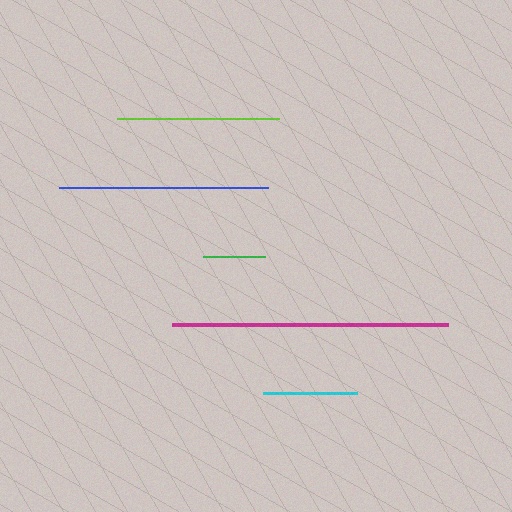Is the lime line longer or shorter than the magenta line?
The magenta line is longer than the lime line.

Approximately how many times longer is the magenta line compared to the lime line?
The magenta line is approximately 1.7 times the length of the lime line.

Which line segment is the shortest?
The green line is the shortest at approximately 62 pixels.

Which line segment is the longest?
The magenta line is the longest at approximately 276 pixels.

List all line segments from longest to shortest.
From longest to shortest: magenta, blue, lime, cyan, green.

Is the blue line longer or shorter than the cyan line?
The blue line is longer than the cyan line.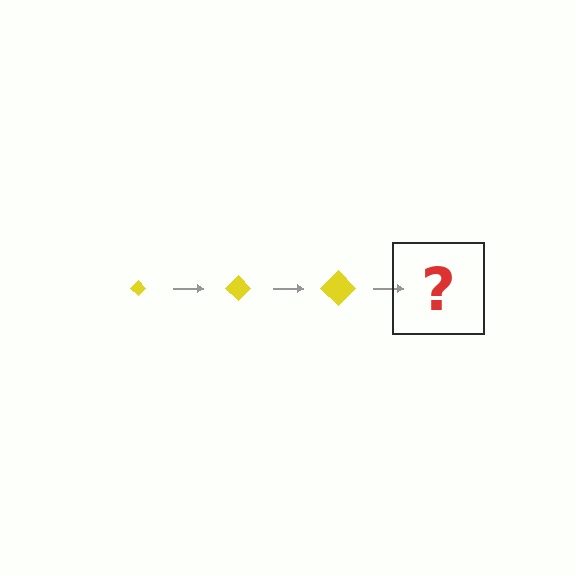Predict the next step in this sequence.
The next step is a yellow diamond, larger than the previous one.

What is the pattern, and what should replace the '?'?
The pattern is that the diamond gets progressively larger each step. The '?' should be a yellow diamond, larger than the previous one.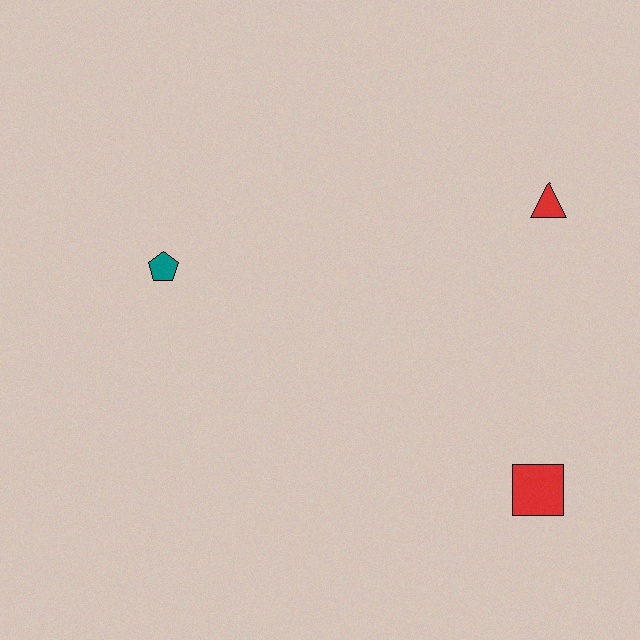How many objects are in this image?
There are 3 objects.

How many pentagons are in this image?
There is 1 pentagon.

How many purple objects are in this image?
There are no purple objects.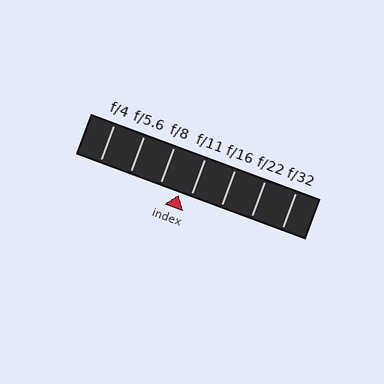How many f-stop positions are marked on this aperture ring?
There are 7 f-stop positions marked.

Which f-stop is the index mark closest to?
The index mark is closest to f/11.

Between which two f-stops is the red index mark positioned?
The index mark is between f/8 and f/11.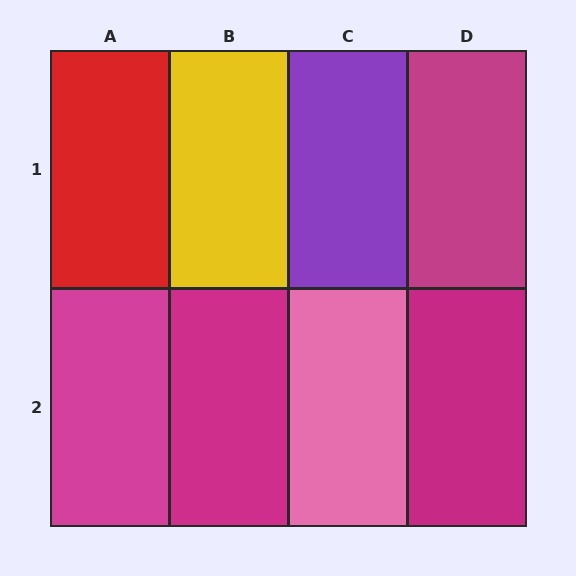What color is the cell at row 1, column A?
Red.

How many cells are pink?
1 cell is pink.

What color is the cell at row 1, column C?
Purple.